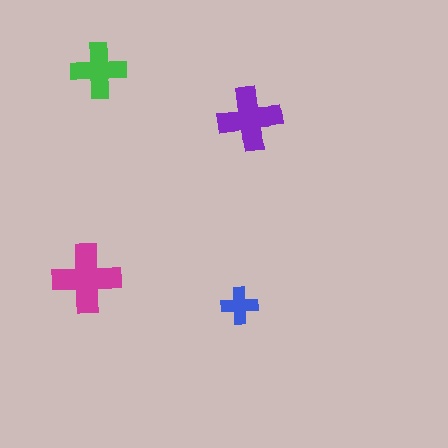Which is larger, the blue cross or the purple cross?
The purple one.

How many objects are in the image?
There are 4 objects in the image.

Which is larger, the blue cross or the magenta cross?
The magenta one.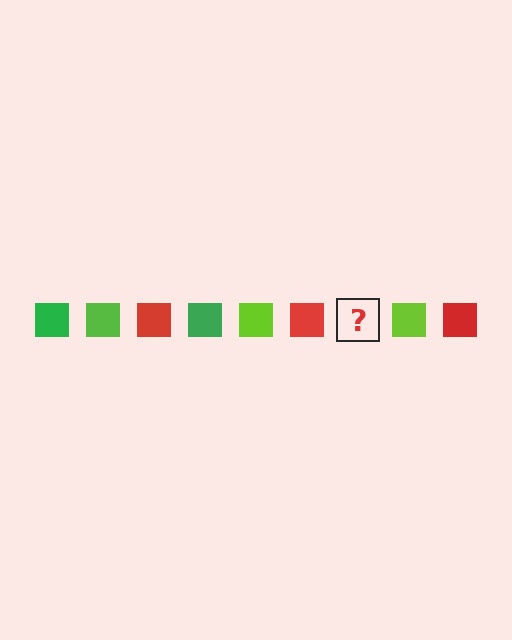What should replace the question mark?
The question mark should be replaced with a green square.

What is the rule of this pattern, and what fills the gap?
The rule is that the pattern cycles through green, lime, red squares. The gap should be filled with a green square.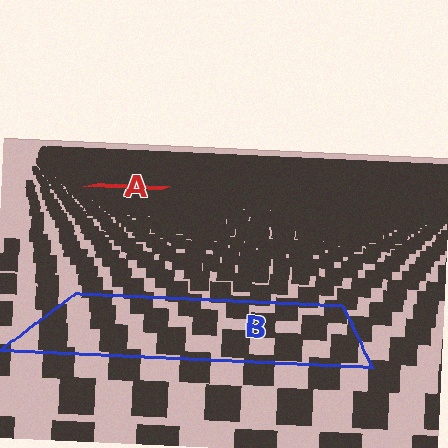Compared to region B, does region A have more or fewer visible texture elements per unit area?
Region A has more texture elements per unit area — they are packed more densely because it is farther away.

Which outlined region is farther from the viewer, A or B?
Region A is farther from the viewer — the texture elements inside it appear smaller and more densely packed.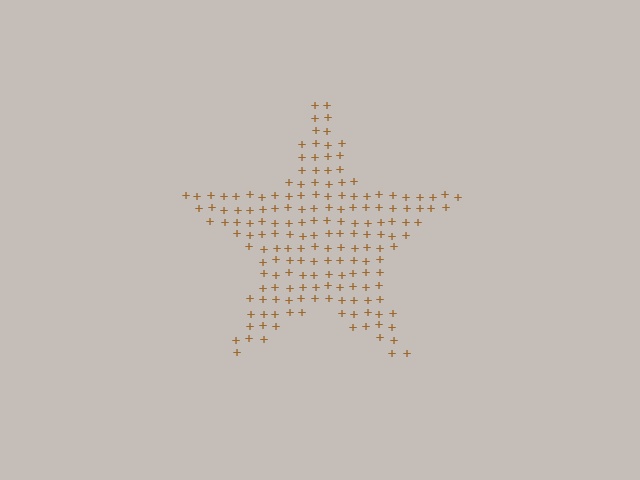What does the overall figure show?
The overall figure shows a star.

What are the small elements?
The small elements are plus signs.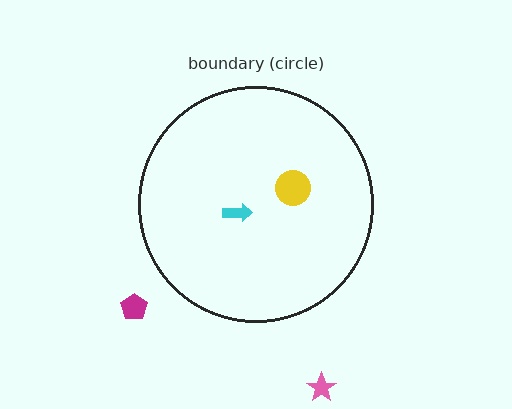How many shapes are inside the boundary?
2 inside, 2 outside.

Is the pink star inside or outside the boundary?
Outside.